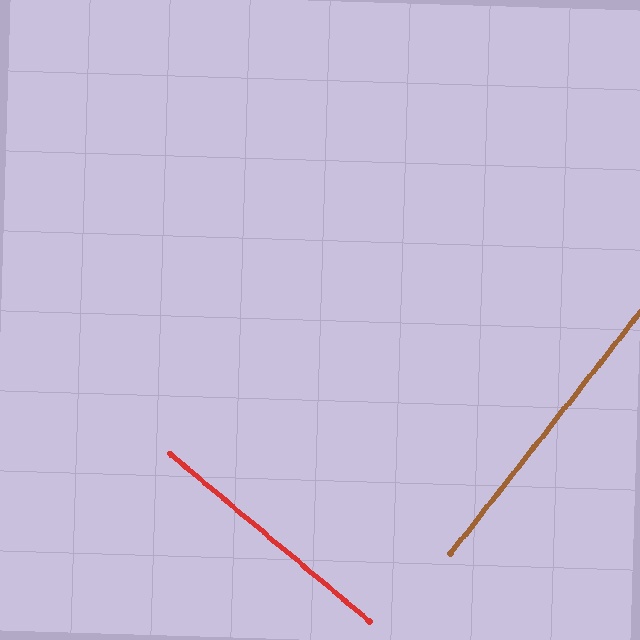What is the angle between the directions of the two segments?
Approximately 88 degrees.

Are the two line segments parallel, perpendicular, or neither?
Perpendicular — they meet at approximately 88°.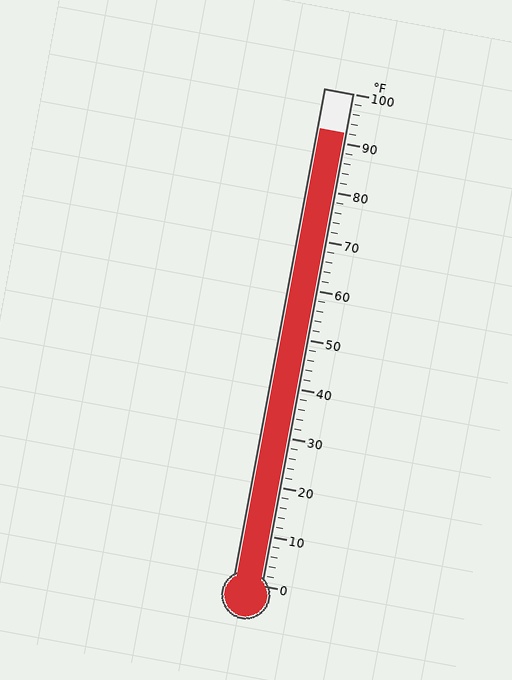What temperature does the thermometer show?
The thermometer shows approximately 92°F.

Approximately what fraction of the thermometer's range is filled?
The thermometer is filled to approximately 90% of its range.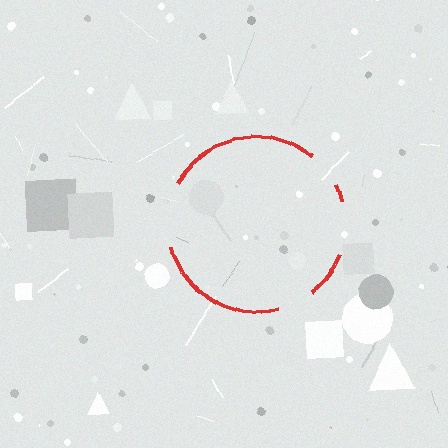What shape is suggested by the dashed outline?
The dashed outline suggests a circle.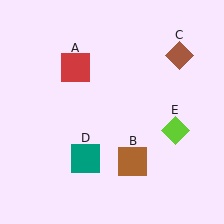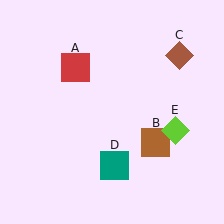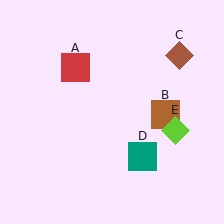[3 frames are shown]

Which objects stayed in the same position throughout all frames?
Red square (object A) and brown diamond (object C) and lime diamond (object E) remained stationary.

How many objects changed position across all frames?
2 objects changed position: brown square (object B), teal square (object D).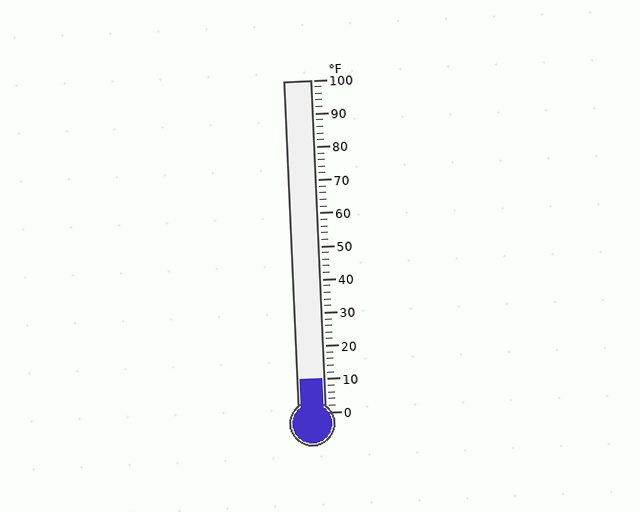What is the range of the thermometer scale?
The thermometer scale ranges from 0°F to 100°F.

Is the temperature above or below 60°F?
The temperature is below 60°F.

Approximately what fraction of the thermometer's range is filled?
The thermometer is filled to approximately 10% of its range.